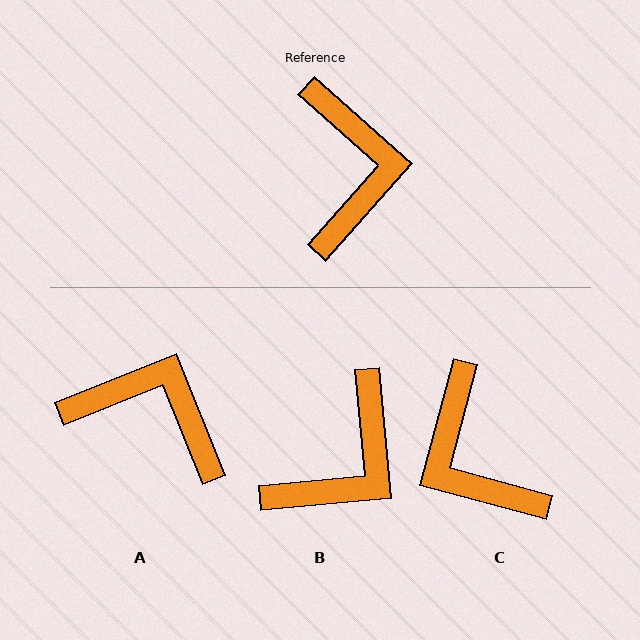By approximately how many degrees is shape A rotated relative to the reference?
Approximately 63 degrees counter-clockwise.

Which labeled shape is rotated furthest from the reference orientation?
C, about 154 degrees away.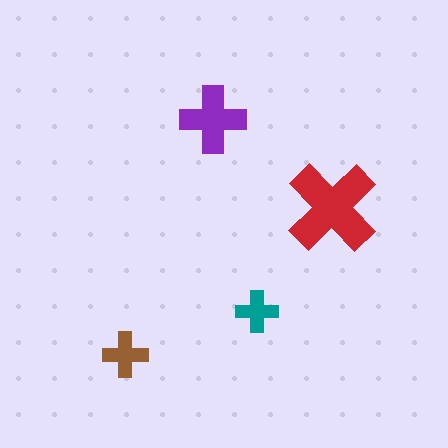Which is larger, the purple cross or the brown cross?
The purple one.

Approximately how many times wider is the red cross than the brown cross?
About 2 times wider.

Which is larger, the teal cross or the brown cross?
The brown one.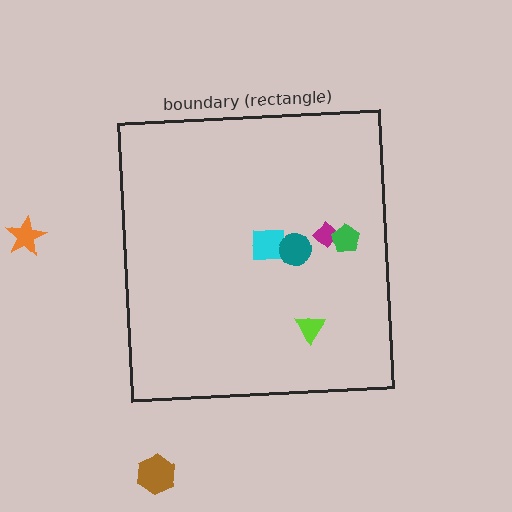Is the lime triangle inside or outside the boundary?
Inside.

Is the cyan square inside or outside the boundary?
Inside.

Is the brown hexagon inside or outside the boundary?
Outside.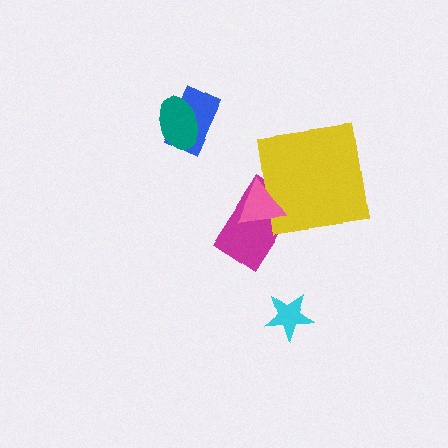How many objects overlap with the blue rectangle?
1 object overlaps with the blue rectangle.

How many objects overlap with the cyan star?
0 objects overlap with the cyan star.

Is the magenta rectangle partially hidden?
Yes, it is partially covered by another shape.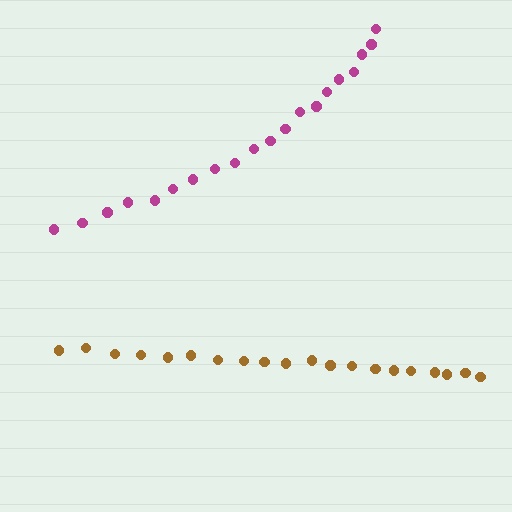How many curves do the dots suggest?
There are 2 distinct paths.